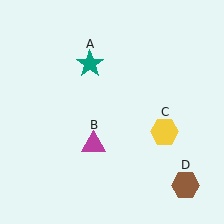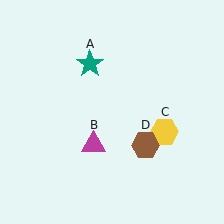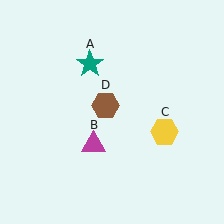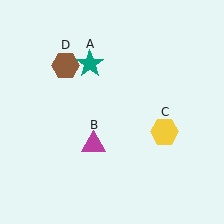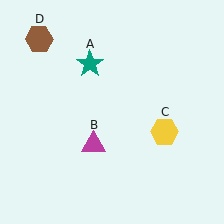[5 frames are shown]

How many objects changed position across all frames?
1 object changed position: brown hexagon (object D).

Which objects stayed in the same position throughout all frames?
Teal star (object A) and magenta triangle (object B) and yellow hexagon (object C) remained stationary.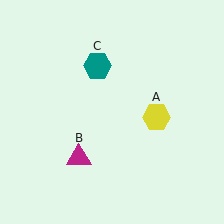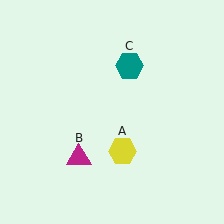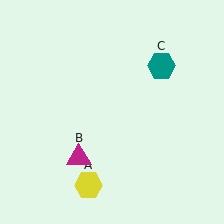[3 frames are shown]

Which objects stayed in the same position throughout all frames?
Magenta triangle (object B) remained stationary.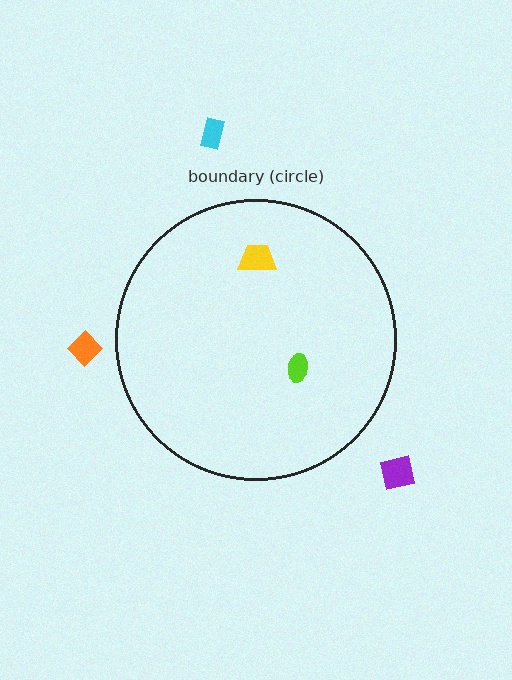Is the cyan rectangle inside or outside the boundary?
Outside.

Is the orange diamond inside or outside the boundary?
Outside.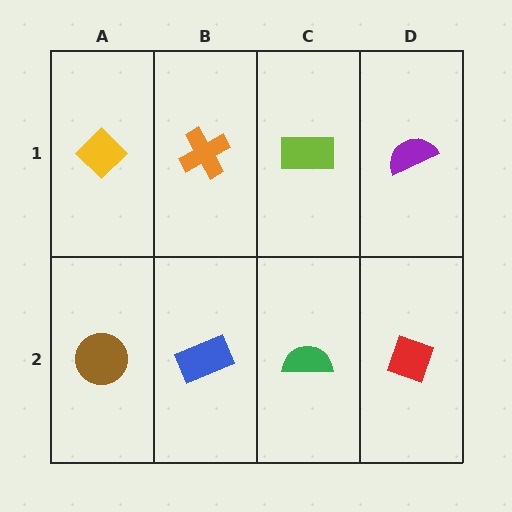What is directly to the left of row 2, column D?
A green semicircle.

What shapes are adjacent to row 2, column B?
An orange cross (row 1, column B), a brown circle (row 2, column A), a green semicircle (row 2, column C).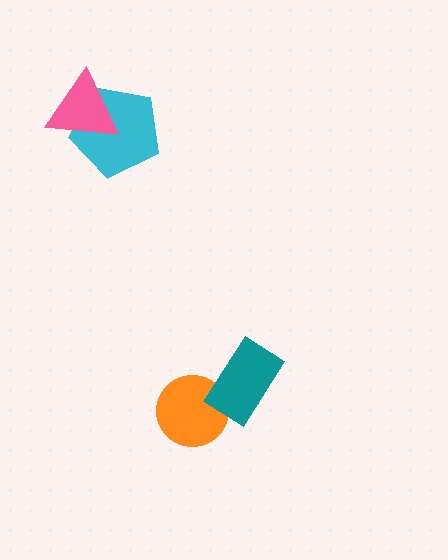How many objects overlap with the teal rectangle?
1 object overlaps with the teal rectangle.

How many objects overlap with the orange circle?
1 object overlaps with the orange circle.